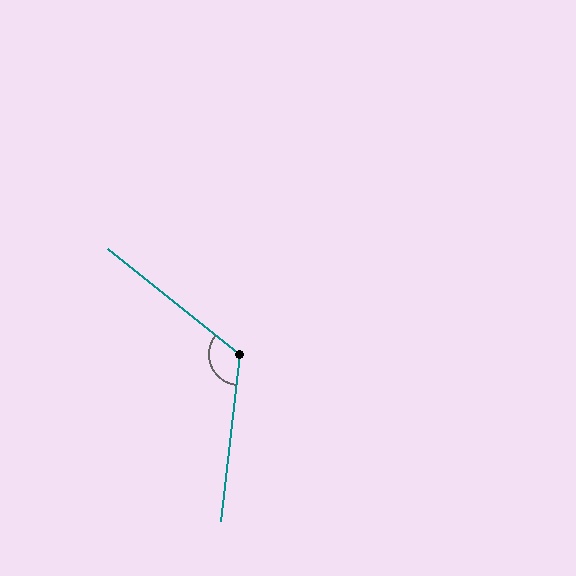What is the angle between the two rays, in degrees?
Approximately 122 degrees.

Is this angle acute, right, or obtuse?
It is obtuse.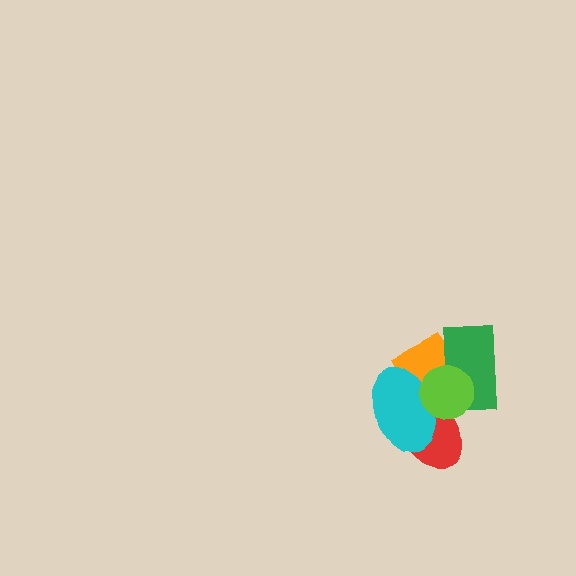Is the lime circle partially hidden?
No, no other shape covers it.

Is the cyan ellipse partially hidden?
Yes, it is partially covered by another shape.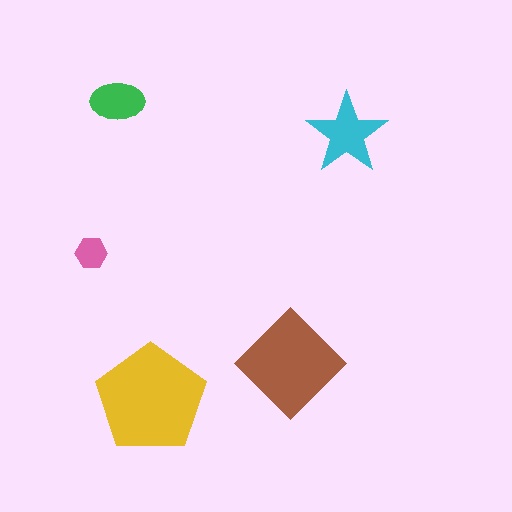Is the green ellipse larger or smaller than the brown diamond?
Smaller.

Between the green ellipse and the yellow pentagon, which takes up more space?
The yellow pentagon.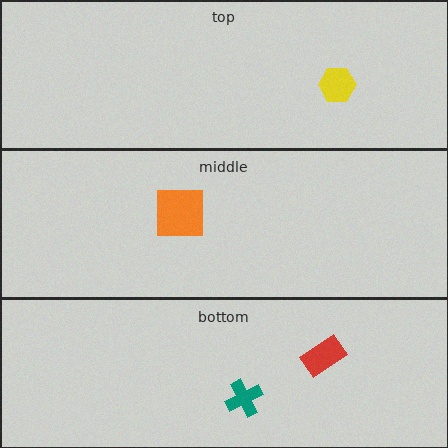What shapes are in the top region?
The yellow hexagon.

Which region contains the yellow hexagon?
The top region.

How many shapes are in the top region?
1.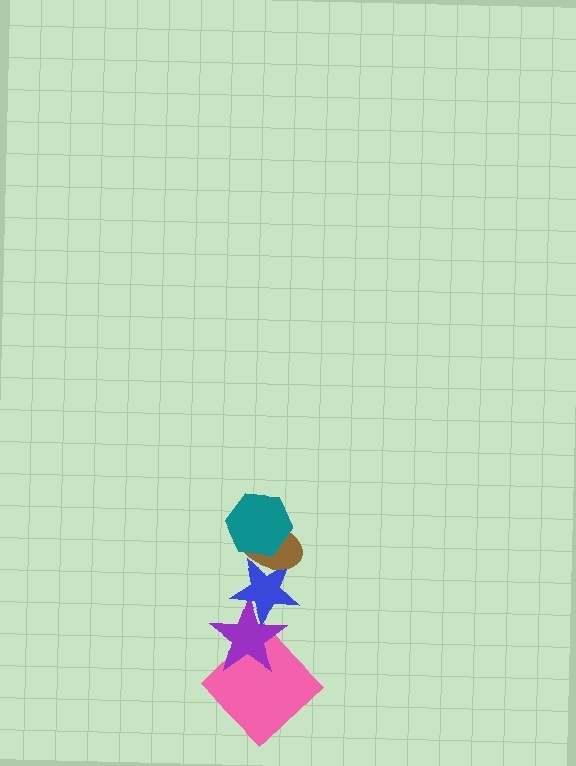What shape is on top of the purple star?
The blue star is on top of the purple star.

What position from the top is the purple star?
The purple star is 4th from the top.